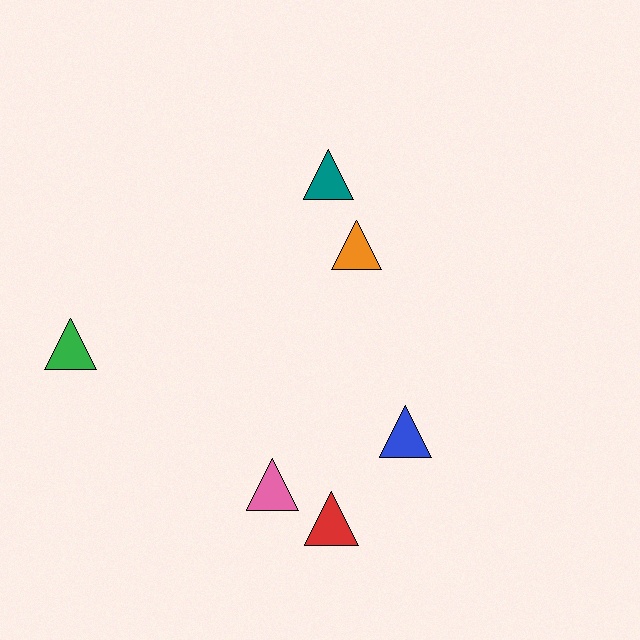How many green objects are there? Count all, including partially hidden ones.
There is 1 green object.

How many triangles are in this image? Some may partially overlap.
There are 6 triangles.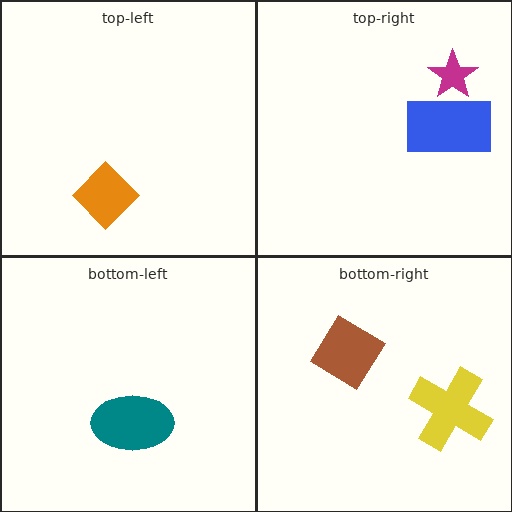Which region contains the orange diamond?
The top-left region.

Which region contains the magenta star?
The top-right region.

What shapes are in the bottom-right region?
The yellow cross, the brown diamond.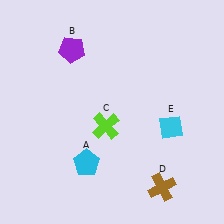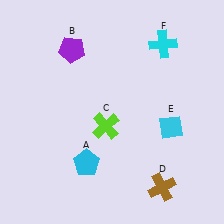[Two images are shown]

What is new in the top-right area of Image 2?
A cyan cross (F) was added in the top-right area of Image 2.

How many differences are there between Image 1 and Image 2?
There is 1 difference between the two images.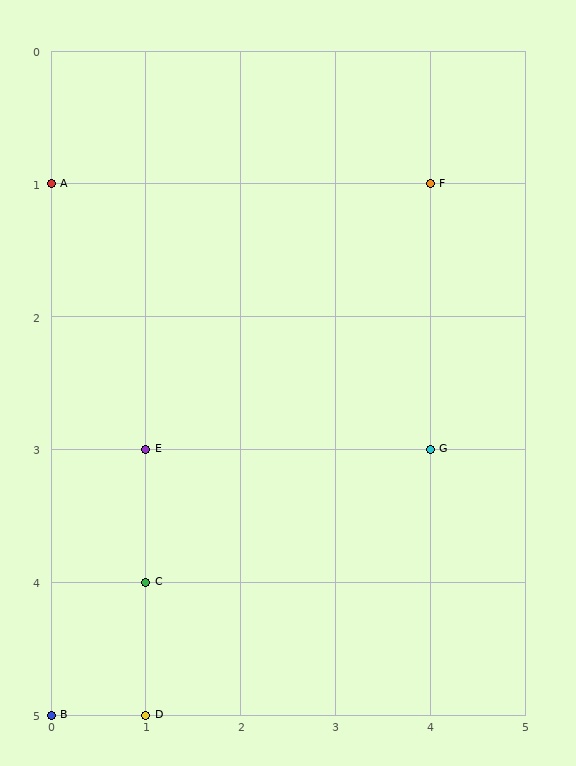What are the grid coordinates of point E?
Point E is at grid coordinates (1, 3).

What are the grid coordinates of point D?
Point D is at grid coordinates (1, 5).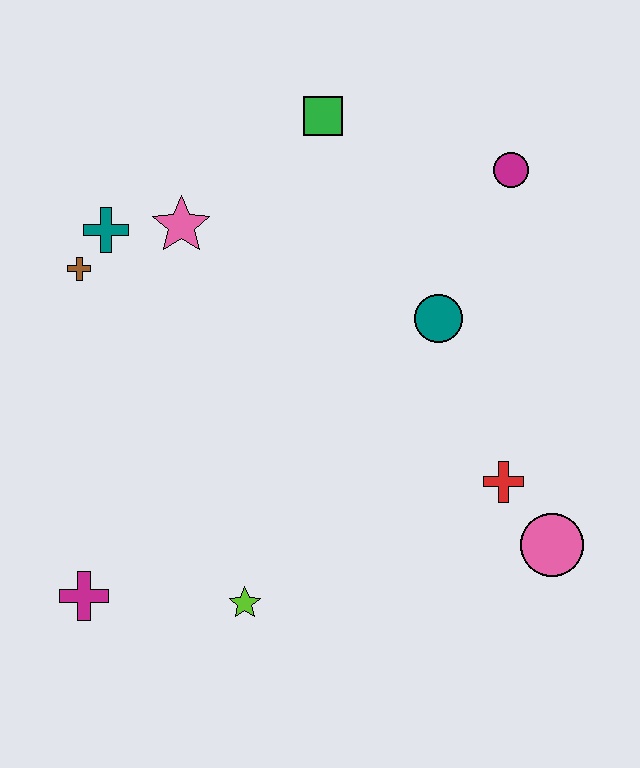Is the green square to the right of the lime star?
Yes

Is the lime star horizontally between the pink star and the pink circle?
Yes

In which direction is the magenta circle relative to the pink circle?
The magenta circle is above the pink circle.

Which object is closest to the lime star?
The magenta cross is closest to the lime star.